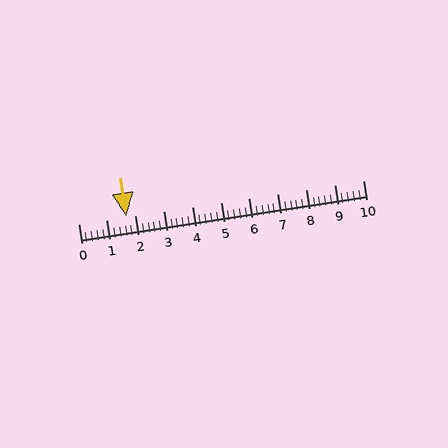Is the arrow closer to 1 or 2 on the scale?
The arrow is closer to 2.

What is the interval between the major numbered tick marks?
The major tick marks are spaced 1 units apart.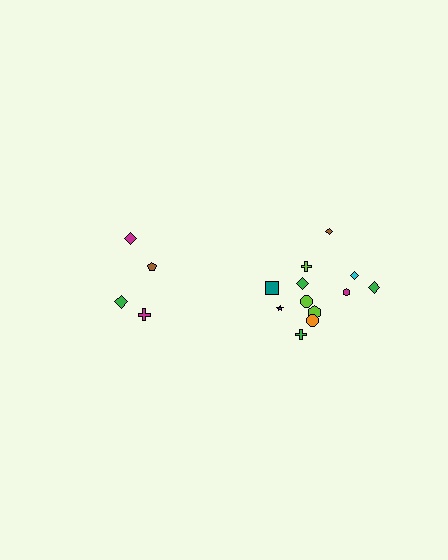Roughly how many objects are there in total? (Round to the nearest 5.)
Roughly 15 objects in total.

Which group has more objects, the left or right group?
The right group.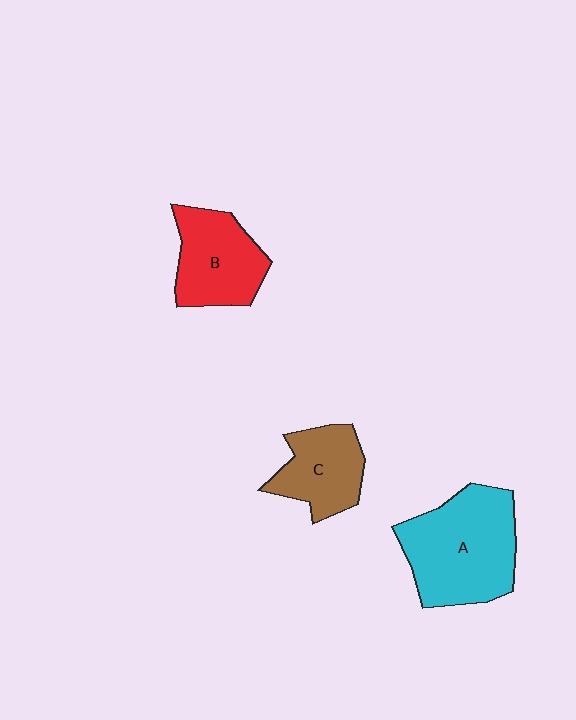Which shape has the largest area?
Shape A (cyan).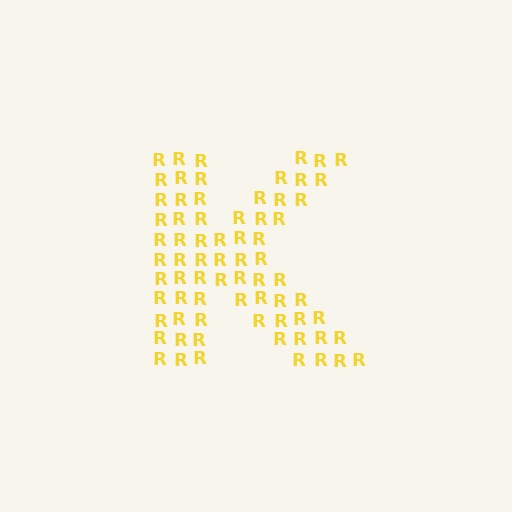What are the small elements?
The small elements are letter R's.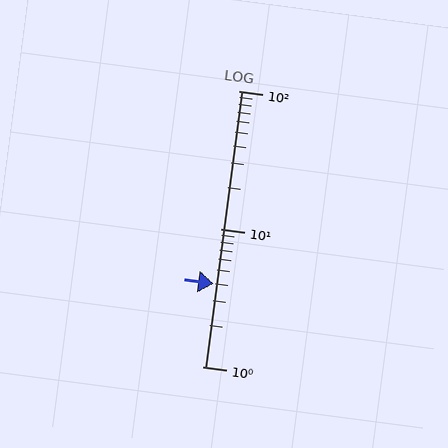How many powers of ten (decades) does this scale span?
The scale spans 2 decades, from 1 to 100.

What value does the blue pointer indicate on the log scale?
The pointer indicates approximately 4.